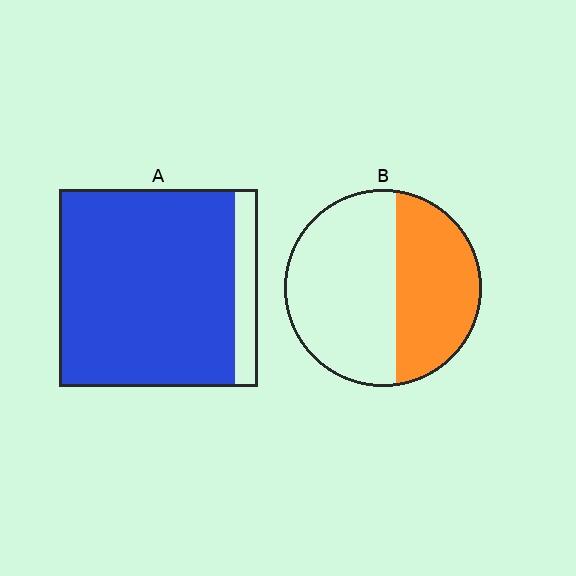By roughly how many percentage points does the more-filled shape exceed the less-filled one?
By roughly 45 percentage points (A over B).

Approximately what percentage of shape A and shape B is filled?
A is approximately 90% and B is approximately 40%.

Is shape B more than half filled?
No.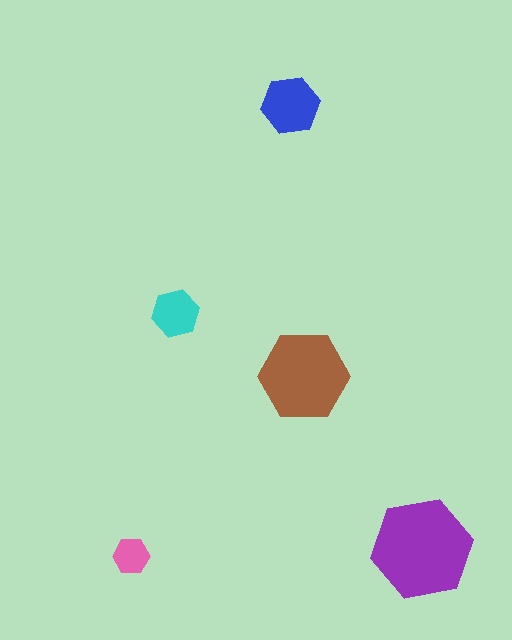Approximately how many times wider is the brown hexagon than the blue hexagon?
About 1.5 times wider.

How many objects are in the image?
There are 5 objects in the image.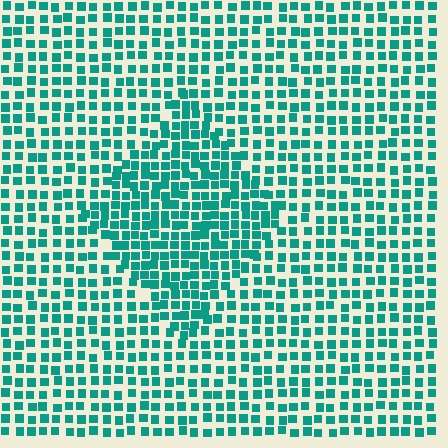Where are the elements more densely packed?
The elements are more densely packed inside the diamond boundary.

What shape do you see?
I see a diamond.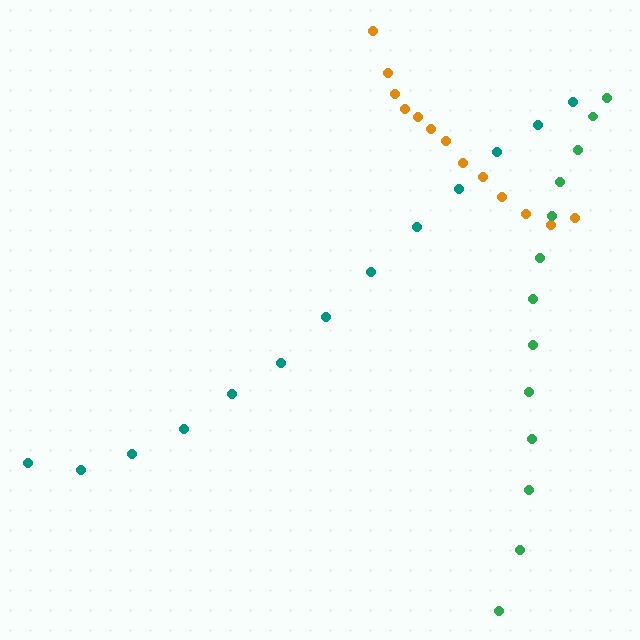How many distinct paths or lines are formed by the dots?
There are 3 distinct paths.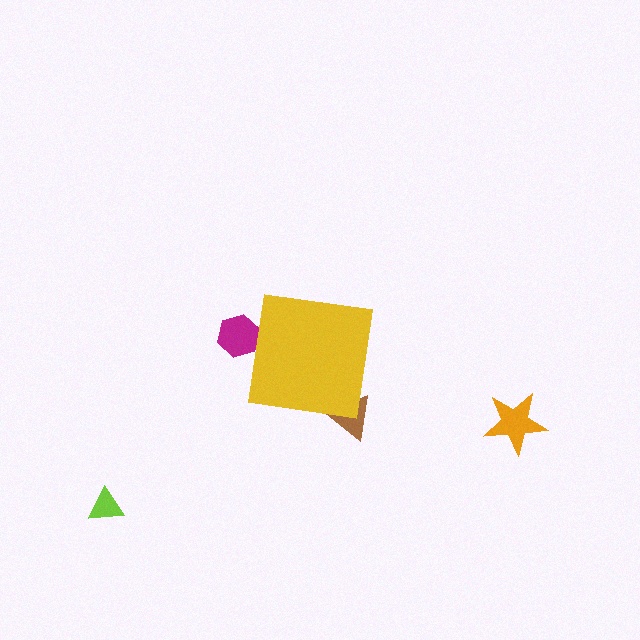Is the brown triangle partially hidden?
Yes, the brown triangle is partially hidden behind the yellow square.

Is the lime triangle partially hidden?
No, the lime triangle is fully visible.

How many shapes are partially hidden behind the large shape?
2 shapes are partially hidden.